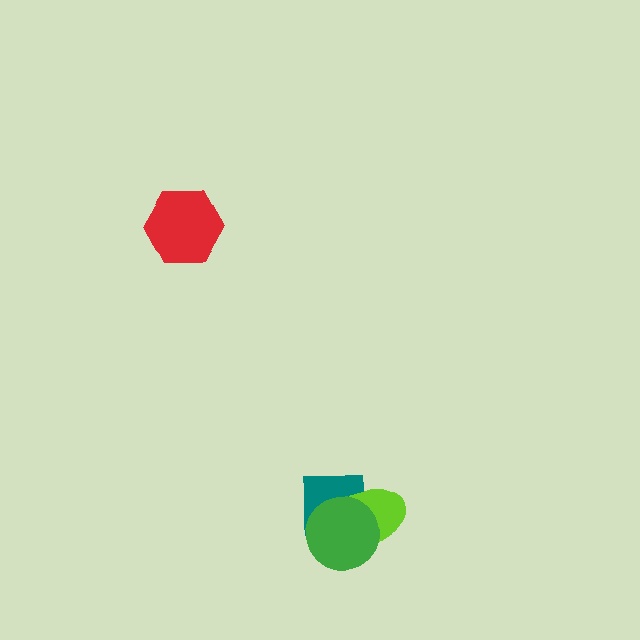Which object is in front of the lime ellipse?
The green circle is in front of the lime ellipse.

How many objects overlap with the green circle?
2 objects overlap with the green circle.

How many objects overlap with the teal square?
2 objects overlap with the teal square.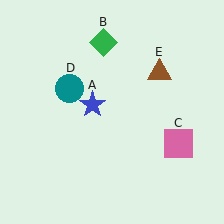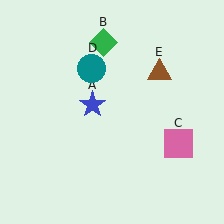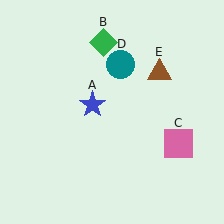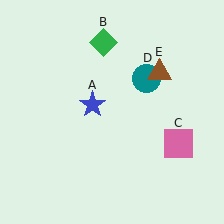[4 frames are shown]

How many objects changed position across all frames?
1 object changed position: teal circle (object D).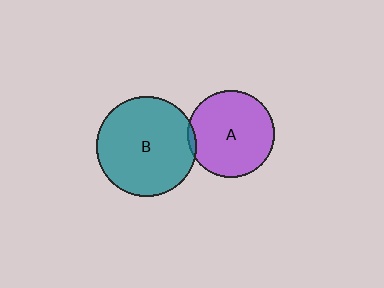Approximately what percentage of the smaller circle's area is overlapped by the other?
Approximately 5%.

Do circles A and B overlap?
Yes.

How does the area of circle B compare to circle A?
Approximately 1.3 times.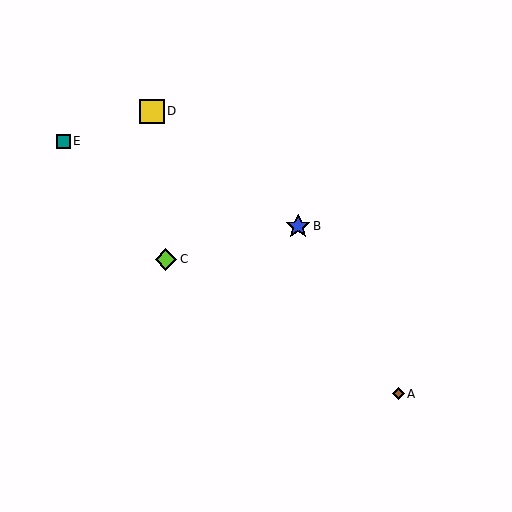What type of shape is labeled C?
Shape C is a lime diamond.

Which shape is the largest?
The yellow square (labeled D) is the largest.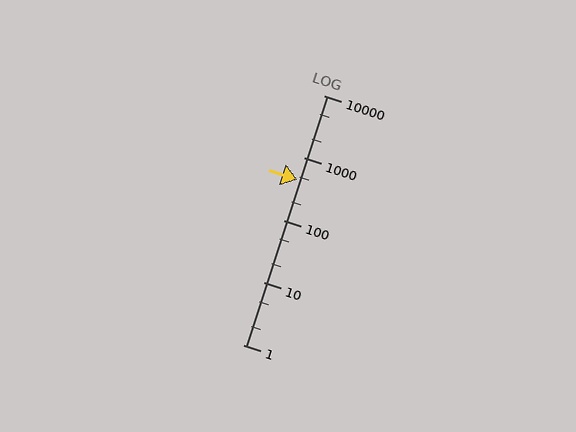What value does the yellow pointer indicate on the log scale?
The pointer indicates approximately 440.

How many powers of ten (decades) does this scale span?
The scale spans 4 decades, from 1 to 10000.